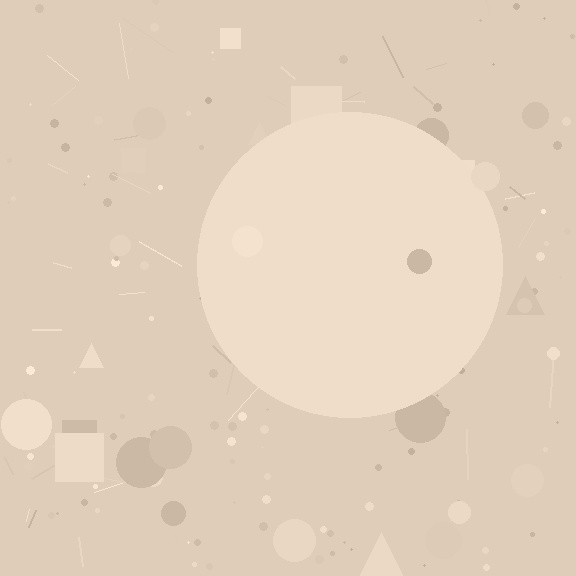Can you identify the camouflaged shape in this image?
The camouflaged shape is a circle.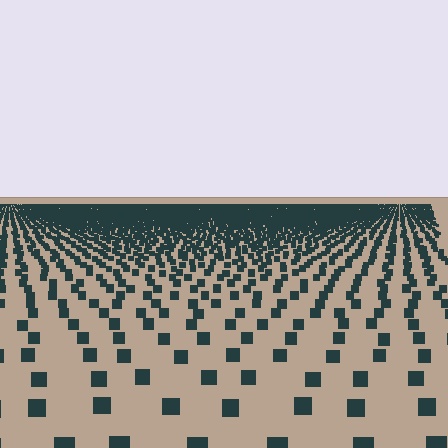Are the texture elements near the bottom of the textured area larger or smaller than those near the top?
Larger. Near the bottom, elements are closer to the viewer and appear at a bigger on-screen size.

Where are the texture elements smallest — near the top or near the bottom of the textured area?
Near the top.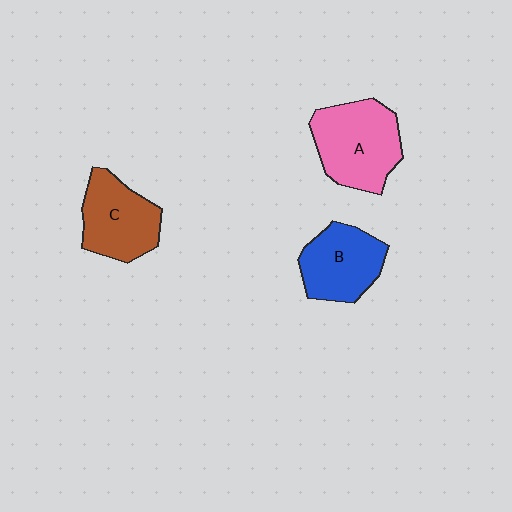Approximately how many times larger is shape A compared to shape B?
Approximately 1.3 times.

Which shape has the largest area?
Shape A (pink).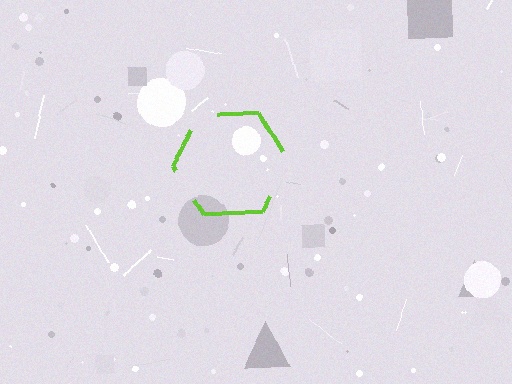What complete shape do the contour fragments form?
The contour fragments form a hexagon.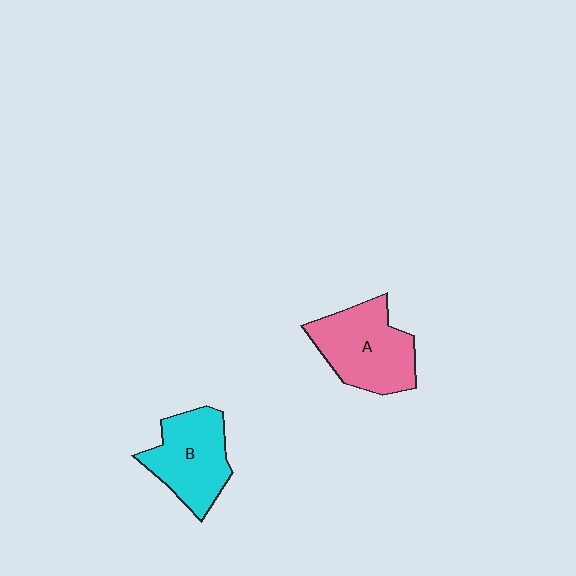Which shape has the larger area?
Shape A (pink).